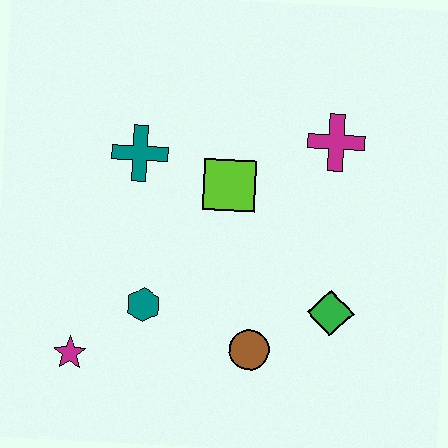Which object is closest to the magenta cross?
The lime square is closest to the magenta cross.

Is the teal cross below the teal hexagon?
No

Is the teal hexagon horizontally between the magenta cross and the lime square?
No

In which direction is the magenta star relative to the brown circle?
The magenta star is to the left of the brown circle.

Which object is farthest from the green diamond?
The magenta star is farthest from the green diamond.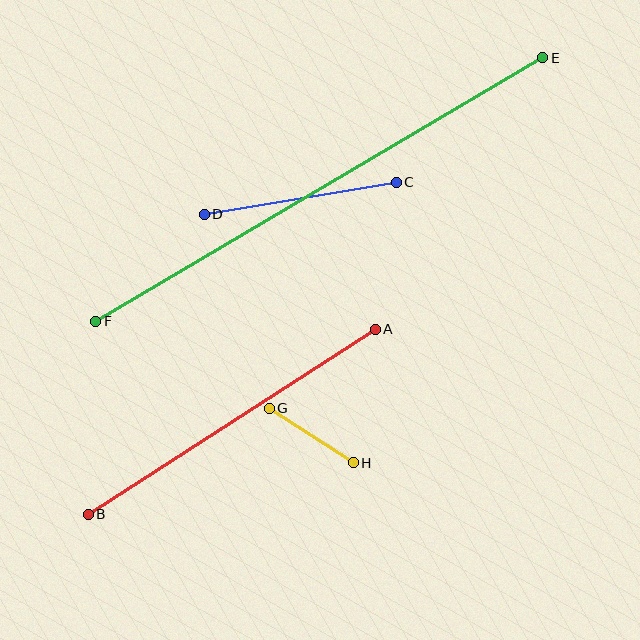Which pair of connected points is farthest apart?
Points E and F are farthest apart.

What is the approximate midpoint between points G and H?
The midpoint is at approximately (311, 435) pixels.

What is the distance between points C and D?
The distance is approximately 194 pixels.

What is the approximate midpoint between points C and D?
The midpoint is at approximately (300, 198) pixels.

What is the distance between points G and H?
The distance is approximately 100 pixels.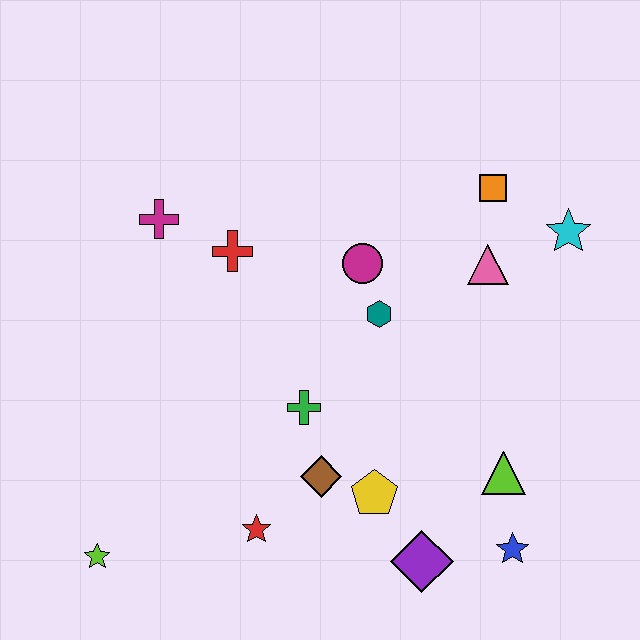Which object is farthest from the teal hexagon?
The lime star is farthest from the teal hexagon.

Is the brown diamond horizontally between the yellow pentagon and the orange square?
No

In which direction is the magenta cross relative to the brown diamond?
The magenta cross is above the brown diamond.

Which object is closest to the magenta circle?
The teal hexagon is closest to the magenta circle.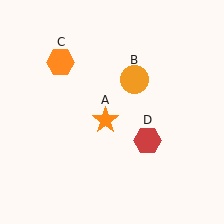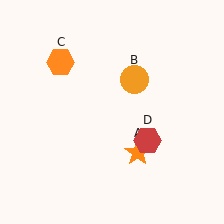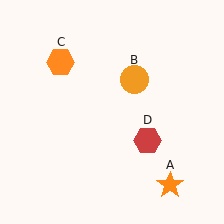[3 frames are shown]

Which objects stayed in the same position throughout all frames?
Orange circle (object B) and orange hexagon (object C) and red hexagon (object D) remained stationary.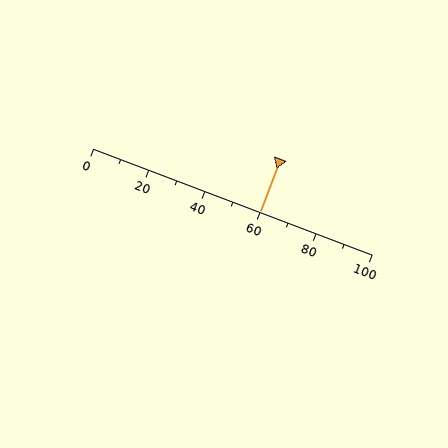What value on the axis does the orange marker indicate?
The marker indicates approximately 60.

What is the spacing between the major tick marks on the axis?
The major ticks are spaced 20 apart.